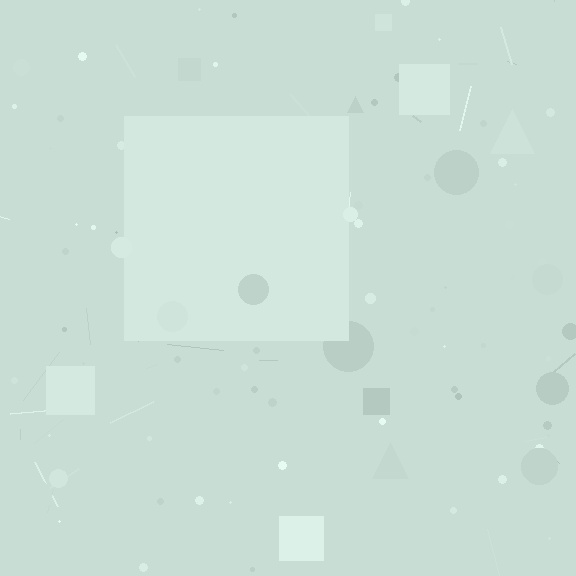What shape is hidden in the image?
A square is hidden in the image.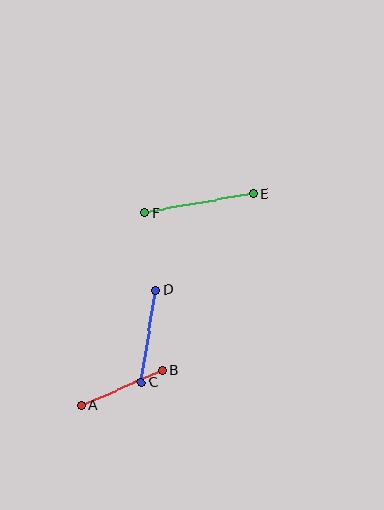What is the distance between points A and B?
The distance is approximately 89 pixels.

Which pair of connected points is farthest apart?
Points E and F are farthest apart.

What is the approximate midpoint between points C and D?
The midpoint is at approximately (148, 336) pixels.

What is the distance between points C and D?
The distance is approximately 93 pixels.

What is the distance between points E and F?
The distance is approximately 110 pixels.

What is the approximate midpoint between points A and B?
The midpoint is at approximately (122, 388) pixels.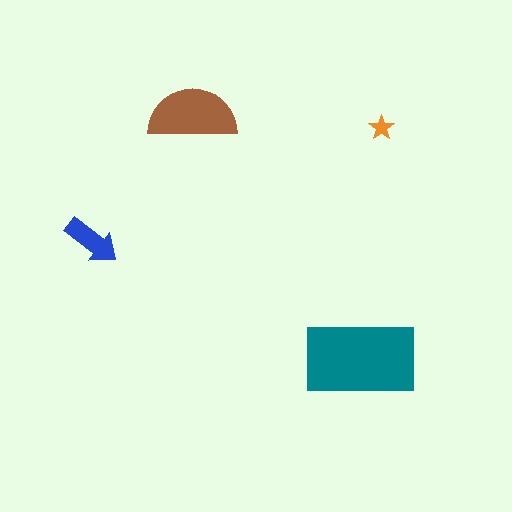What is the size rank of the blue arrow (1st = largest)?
3rd.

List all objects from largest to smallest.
The teal rectangle, the brown semicircle, the blue arrow, the orange star.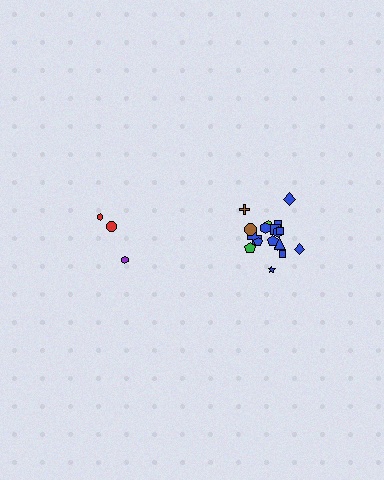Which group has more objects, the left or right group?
The right group.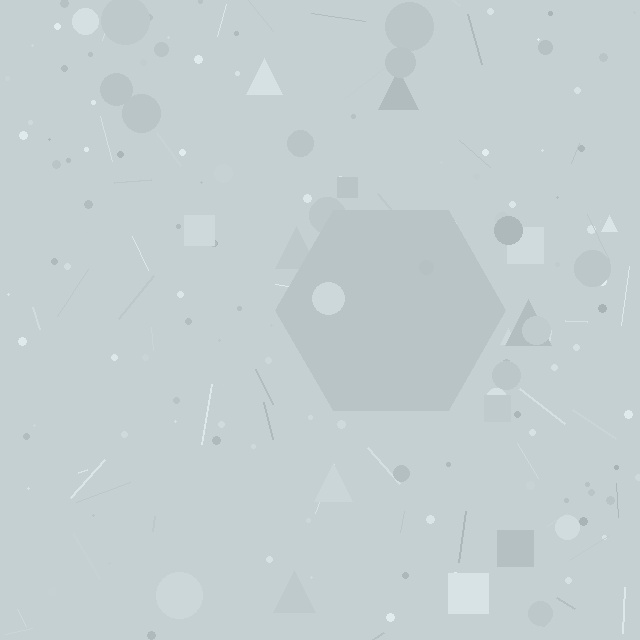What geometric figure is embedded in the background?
A hexagon is embedded in the background.